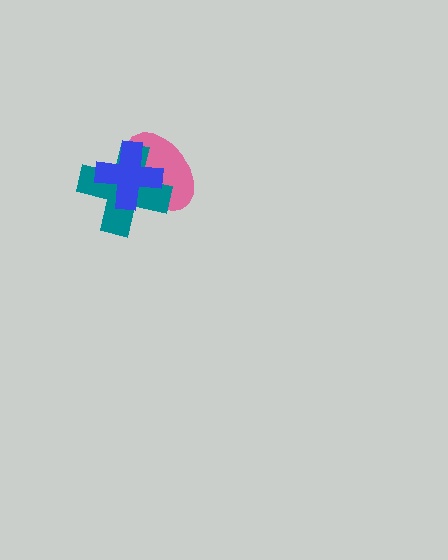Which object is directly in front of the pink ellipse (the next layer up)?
The teal cross is directly in front of the pink ellipse.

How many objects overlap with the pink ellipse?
2 objects overlap with the pink ellipse.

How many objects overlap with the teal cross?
2 objects overlap with the teal cross.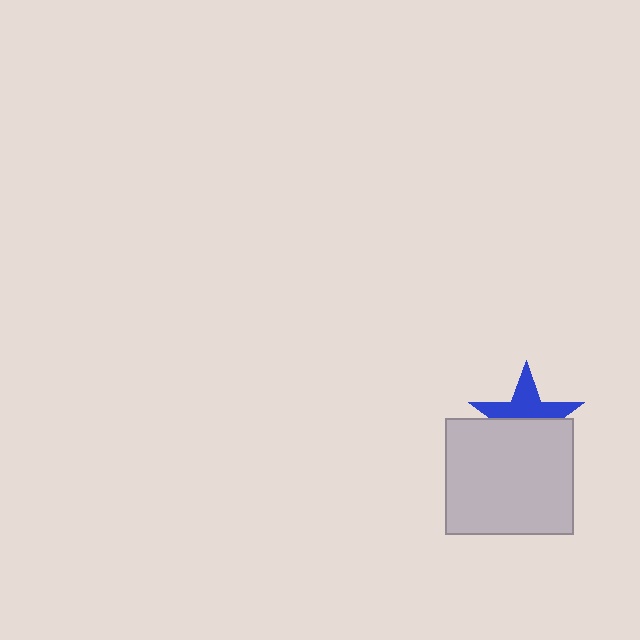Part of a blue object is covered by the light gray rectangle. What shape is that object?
It is a star.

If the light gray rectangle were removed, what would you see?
You would see the complete blue star.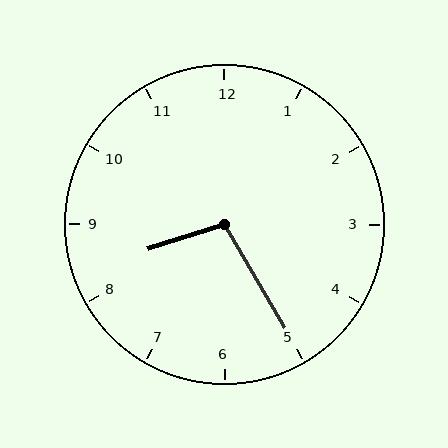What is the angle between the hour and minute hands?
Approximately 102 degrees.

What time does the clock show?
8:25.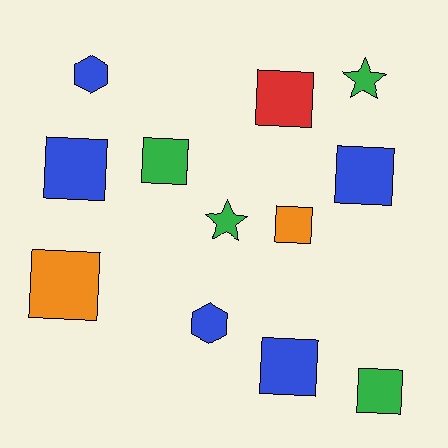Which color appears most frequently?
Blue, with 5 objects.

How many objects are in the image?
There are 12 objects.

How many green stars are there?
There are 2 green stars.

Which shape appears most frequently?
Square, with 8 objects.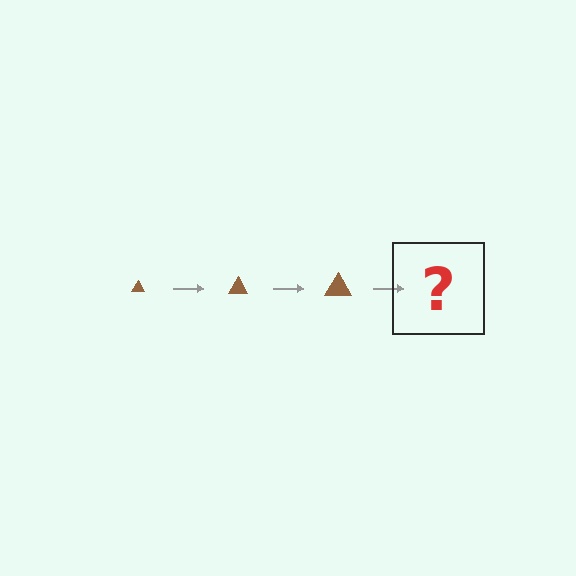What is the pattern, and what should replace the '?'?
The pattern is that the triangle gets progressively larger each step. The '?' should be a brown triangle, larger than the previous one.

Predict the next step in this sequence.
The next step is a brown triangle, larger than the previous one.